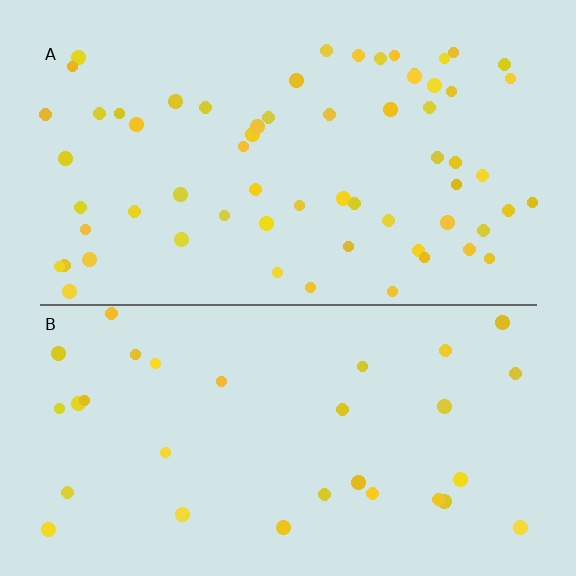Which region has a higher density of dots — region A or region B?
A (the top).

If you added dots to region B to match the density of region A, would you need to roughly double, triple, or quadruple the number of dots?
Approximately double.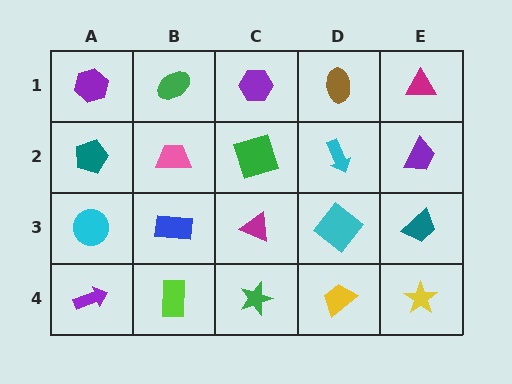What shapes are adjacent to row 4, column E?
A teal trapezoid (row 3, column E), a yellow trapezoid (row 4, column D).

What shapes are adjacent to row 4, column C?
A magenta triangle (row 3, column C), a lime rectangle (row 4, column B), a yellow trapezoid (row 4, column D).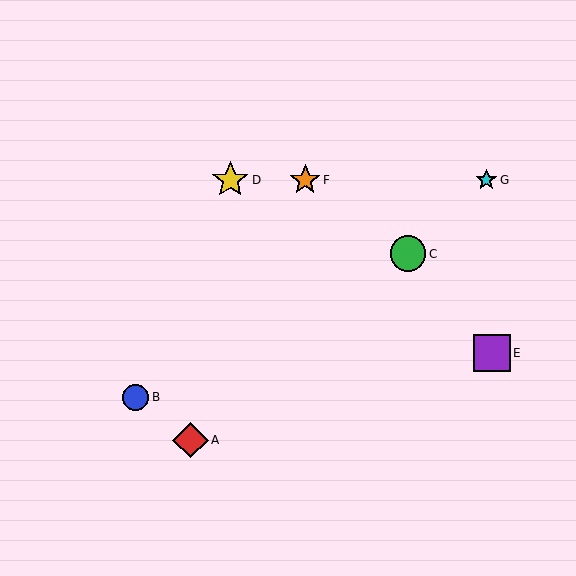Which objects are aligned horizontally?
Objects D, F, G are aligned horizontally.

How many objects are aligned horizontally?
3 objects (D, F, G) are aligned horizontally.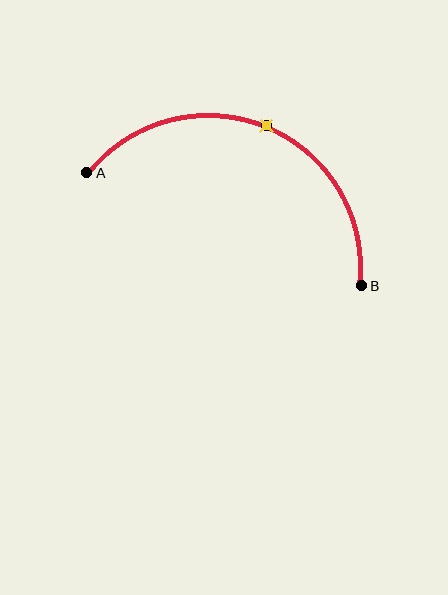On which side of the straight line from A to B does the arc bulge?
The arc bulges above the straight line connecting A and B.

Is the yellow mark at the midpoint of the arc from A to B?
Yes. The yellow mark lies on the arc at equal arc-length from both A and B — it is the arc midpoint.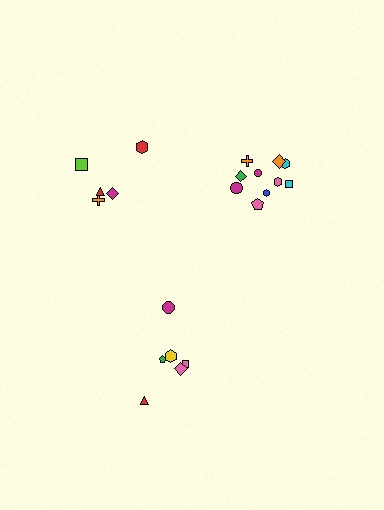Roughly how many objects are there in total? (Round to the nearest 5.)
Roughly 20 objects in total.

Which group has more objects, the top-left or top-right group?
The top-right group.